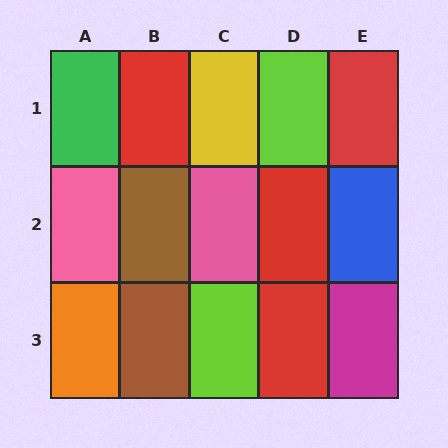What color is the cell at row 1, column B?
Red.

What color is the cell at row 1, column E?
Red.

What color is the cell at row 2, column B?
Brown.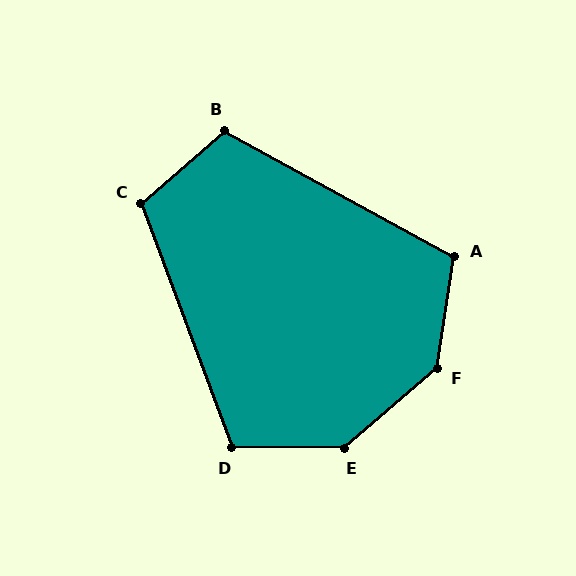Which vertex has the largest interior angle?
E, at approximately 139 degrees.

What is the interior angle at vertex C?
Approximately 111 degrees (obtuse).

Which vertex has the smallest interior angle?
A, at approximately 110 degrees.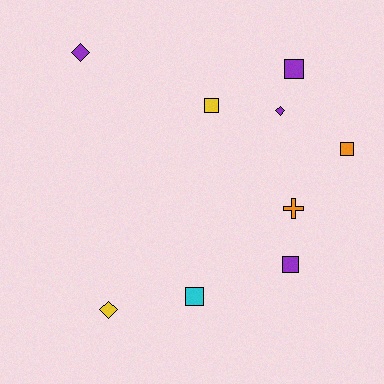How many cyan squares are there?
There is 1 cyan square.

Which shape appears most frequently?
Square, with 5 objects.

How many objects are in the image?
There are 9 objects.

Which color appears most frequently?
Purple, with 4 objects.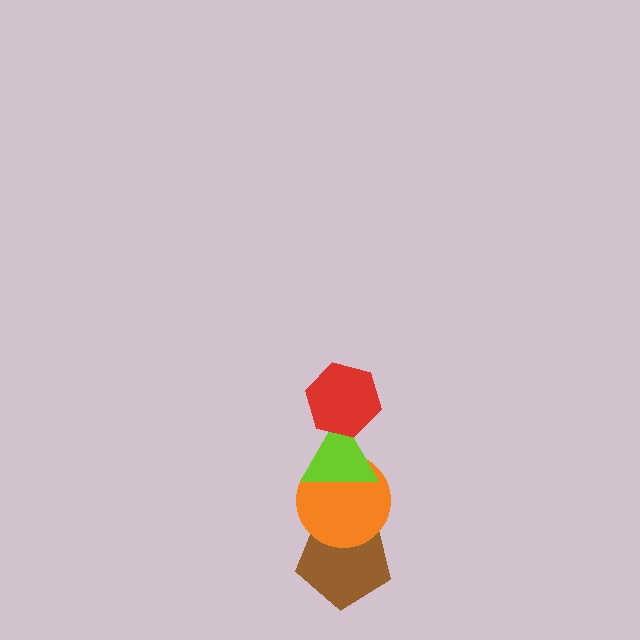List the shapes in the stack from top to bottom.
From top to bottom: the red hexagon, the lime triangle, the orange circle, the brown pentagon.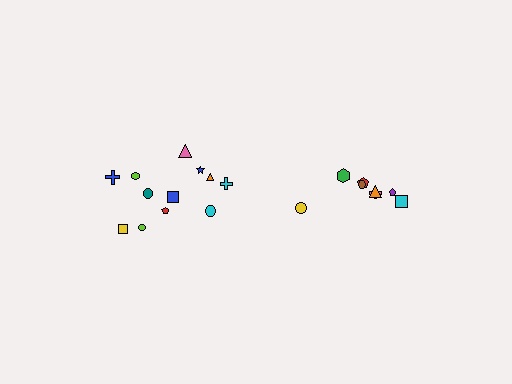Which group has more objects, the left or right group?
The left group.